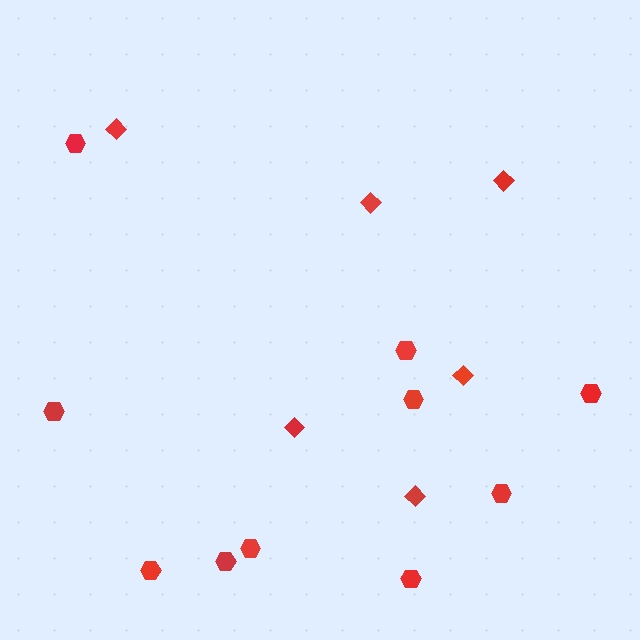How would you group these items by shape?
There are 2 groups: one group of hexagons (10) and one group of diamonds (6).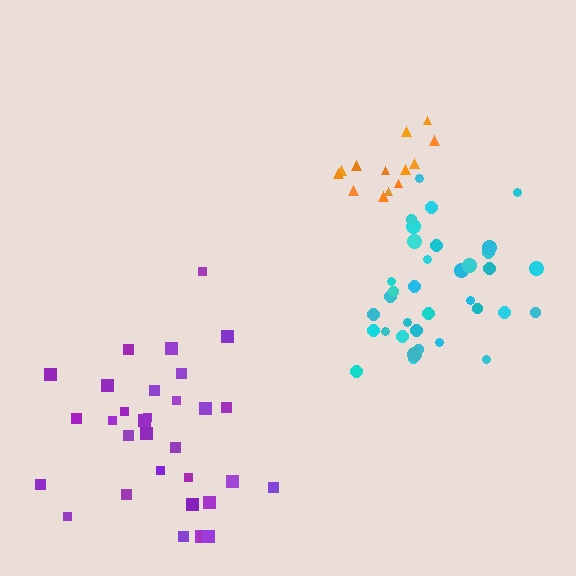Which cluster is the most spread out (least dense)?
Purple.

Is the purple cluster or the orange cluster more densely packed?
Orange.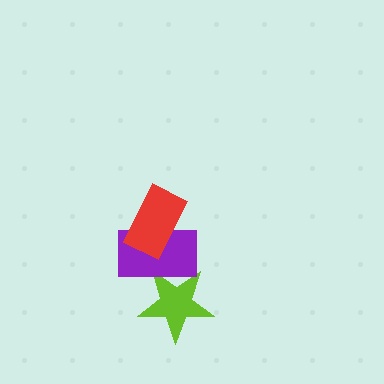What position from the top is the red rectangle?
The red rectangle is 1st from the top.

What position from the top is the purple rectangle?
The purple rectangle is 2nd from the top.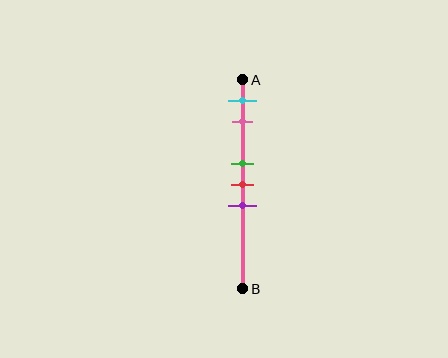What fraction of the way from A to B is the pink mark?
The pink mark is approximately 20% (0.2) of the way from A to B.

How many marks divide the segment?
There are 5 marks dividing the segment.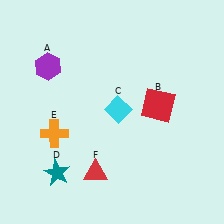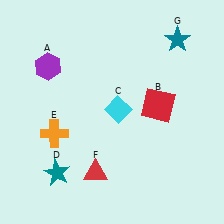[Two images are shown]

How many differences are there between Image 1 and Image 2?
There is 1 difference between the two images.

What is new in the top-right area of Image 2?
A teal star (G) was added in the top-right area of Image 2.